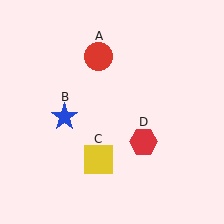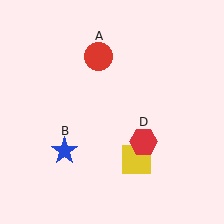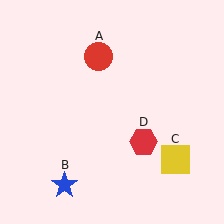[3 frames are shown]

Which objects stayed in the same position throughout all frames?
Red circle (object A) and red hexagon (object D) remained stationary.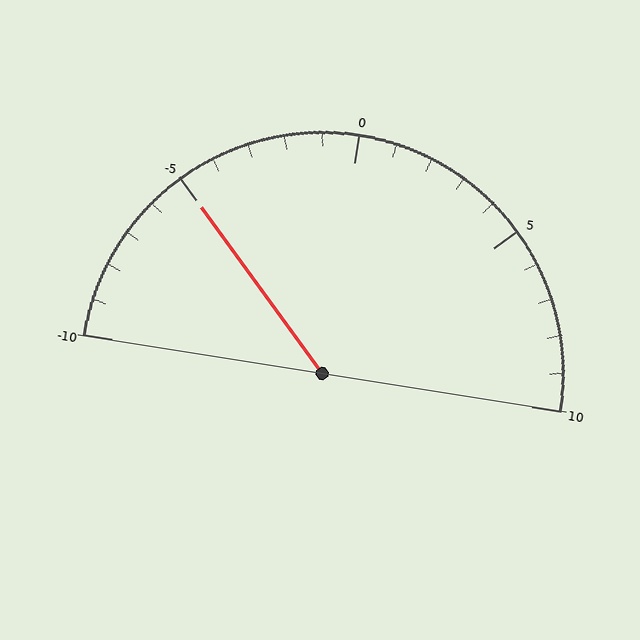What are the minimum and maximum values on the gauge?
The gauge ranges from -10 to 10.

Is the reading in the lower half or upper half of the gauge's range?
The reading is in the lower half of the range (-10 to 10).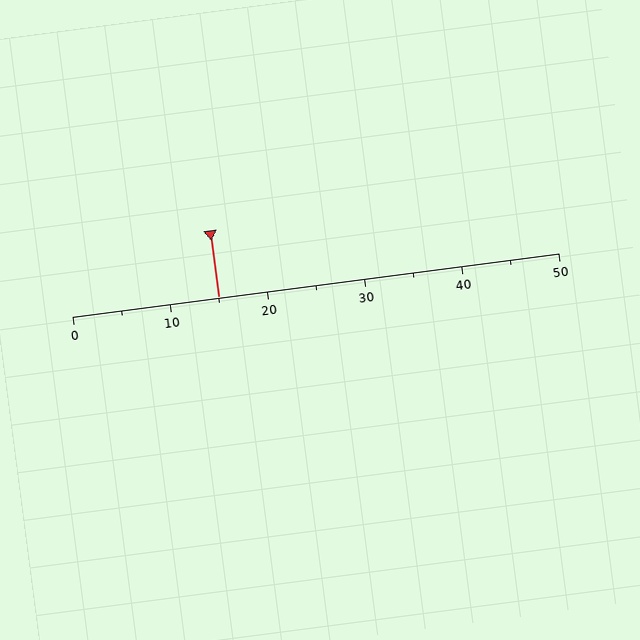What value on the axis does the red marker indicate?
The marker indicates approximately 15.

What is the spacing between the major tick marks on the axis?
The major ticks are spaced 10 apart.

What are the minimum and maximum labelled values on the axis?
The axis runs from 0 to 50.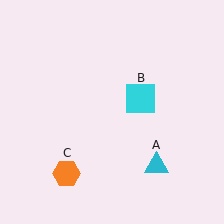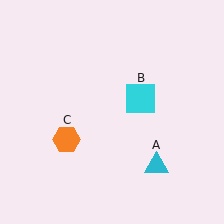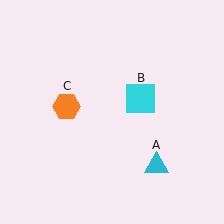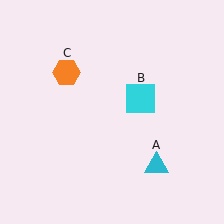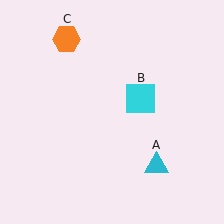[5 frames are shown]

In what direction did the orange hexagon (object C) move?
The orange hexagon (object C) moved up.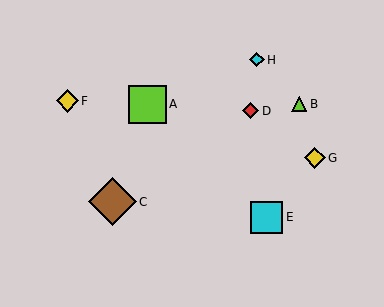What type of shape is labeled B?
Shape B is a lime triangle.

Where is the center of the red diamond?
The center of the red diamond is at (251, 111).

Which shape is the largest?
The brown diamond (labeled C) is the largest.